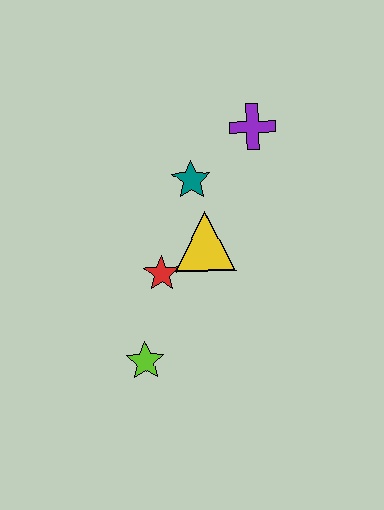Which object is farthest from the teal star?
The lime star is farthest from the teal star.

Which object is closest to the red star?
The yellow triangle is closest to the red star.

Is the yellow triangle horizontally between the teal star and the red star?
No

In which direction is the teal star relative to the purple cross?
The teal star is to the left of the purple cross.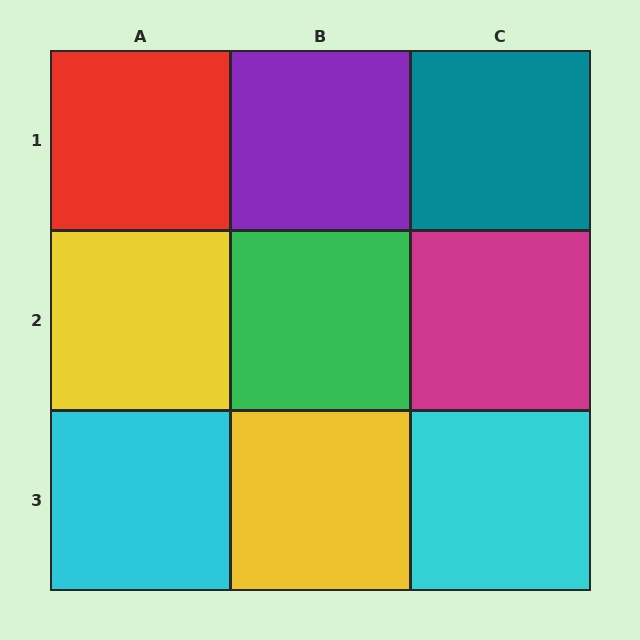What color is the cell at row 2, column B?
Green.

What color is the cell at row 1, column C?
Teal.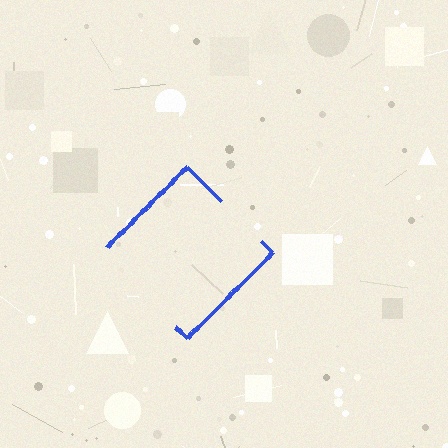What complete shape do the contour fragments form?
The contour fragments form a diamond.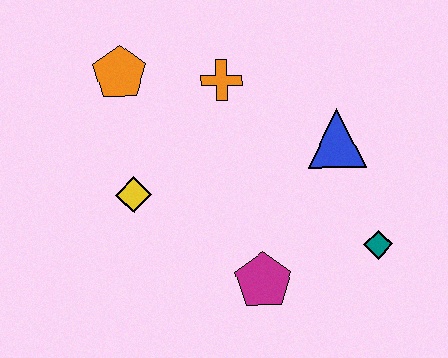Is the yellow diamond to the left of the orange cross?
Yes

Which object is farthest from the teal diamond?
The orange pentagon is farthest from the teal diamond.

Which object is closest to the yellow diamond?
The orange pentagon is closest to the yellow diamond.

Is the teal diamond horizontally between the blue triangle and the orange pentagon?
No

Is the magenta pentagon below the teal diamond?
Yes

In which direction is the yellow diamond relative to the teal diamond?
The yellow diamond is to the left of the teal diamond.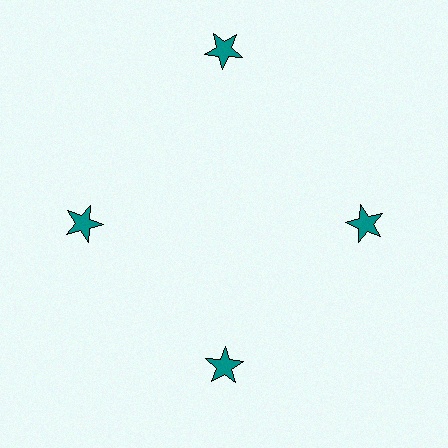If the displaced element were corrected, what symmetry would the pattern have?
It would have 4-fold rotational symmetry — the pattern would map onto itself every 90 degrees.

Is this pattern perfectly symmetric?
No. The 4 teal stars are arranged in a ring, but one element near the 12 o'clock position is pushed outward from the center, breaking the 4-fold rotational symmetry.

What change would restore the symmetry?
The symmetry would be restored by moving it inward, back onto the ring so that all 4 stars sit at equal angles and equal distance from the center.